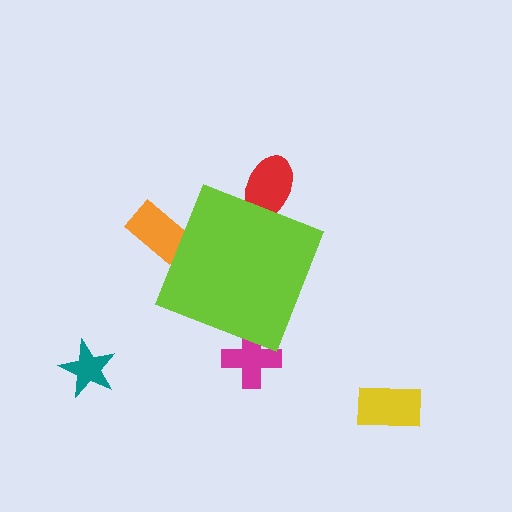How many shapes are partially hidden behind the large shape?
3 shapes are partially hidden.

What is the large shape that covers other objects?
A lime diamond.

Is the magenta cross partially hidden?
Yes, the magenta cross is partially hidden behind the lime diamond.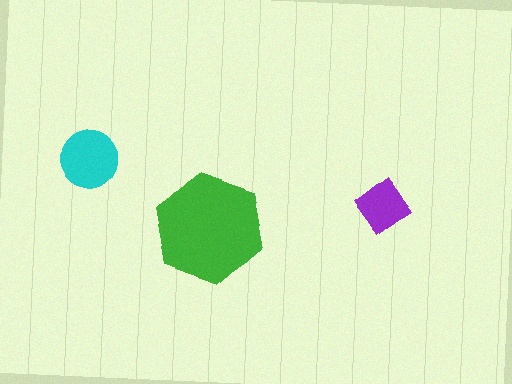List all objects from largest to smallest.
The green hexagon, the cyan circle, the purple diamond.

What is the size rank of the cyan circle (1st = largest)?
2nd.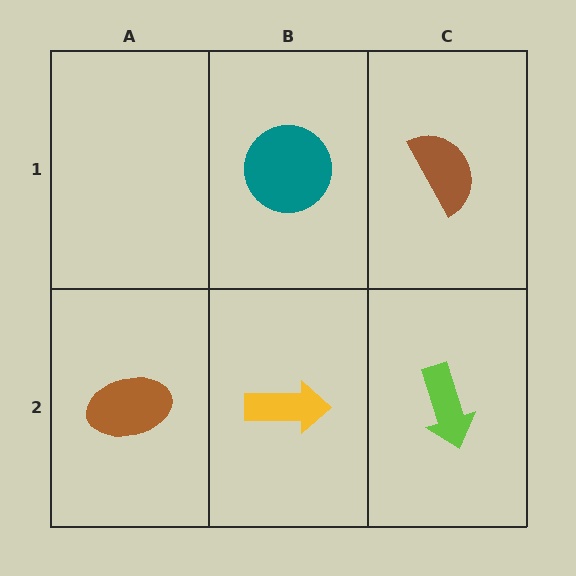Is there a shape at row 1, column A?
No, that cell is empty.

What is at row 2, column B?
A yellow arrow.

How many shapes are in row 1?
2 shapes.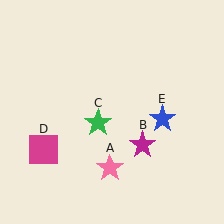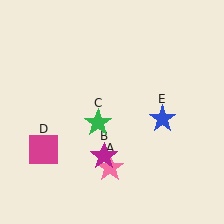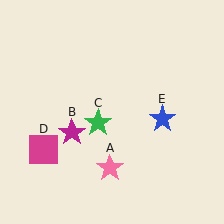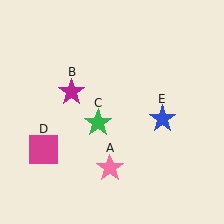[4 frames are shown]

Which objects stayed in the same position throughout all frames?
Pink star (object A) and green star (object C) and magenta square (object D) and blue star (object E) remained stationary.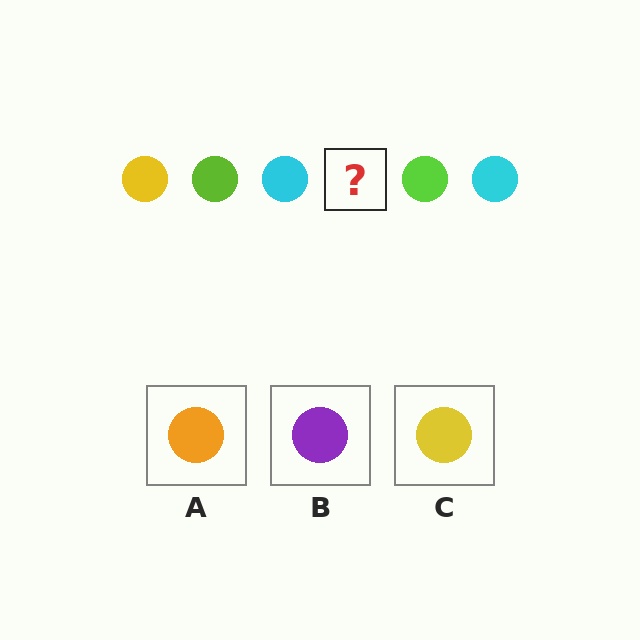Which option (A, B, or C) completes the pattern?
C.